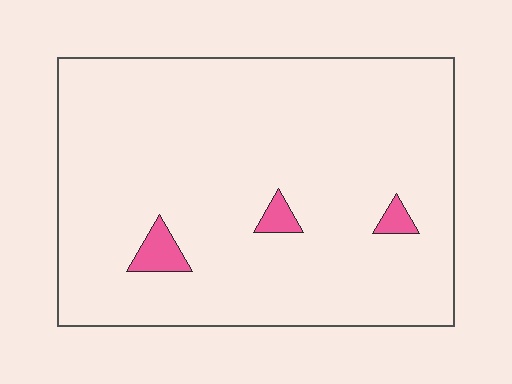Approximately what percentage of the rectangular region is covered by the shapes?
Approximately 5%.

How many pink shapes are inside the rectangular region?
3.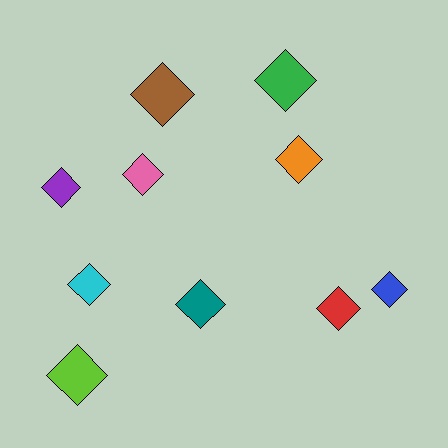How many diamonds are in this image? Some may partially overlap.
There are 10 diamonds.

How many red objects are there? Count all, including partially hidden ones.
There is 1 red object.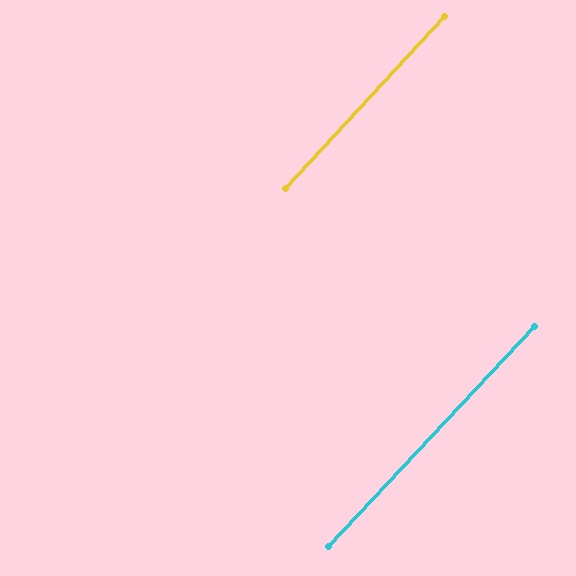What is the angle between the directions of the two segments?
Approximately 0 degrees.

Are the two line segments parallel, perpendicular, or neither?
Parallel — their directions differ by only 0.3°.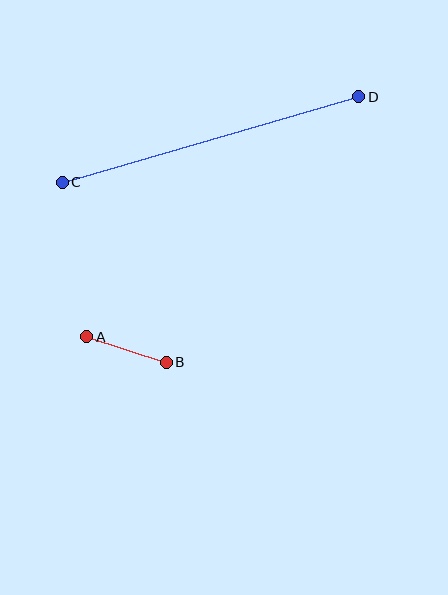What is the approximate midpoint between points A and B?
The midpoint is at approximately (127, 349) pixels.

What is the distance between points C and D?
The distance is approximately 308 pixels.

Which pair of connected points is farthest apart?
Points C and D are farthest apart.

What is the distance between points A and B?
The distance is approximately 84 pixels.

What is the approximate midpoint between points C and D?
The midpoint is at approximately (210, 140) pixels.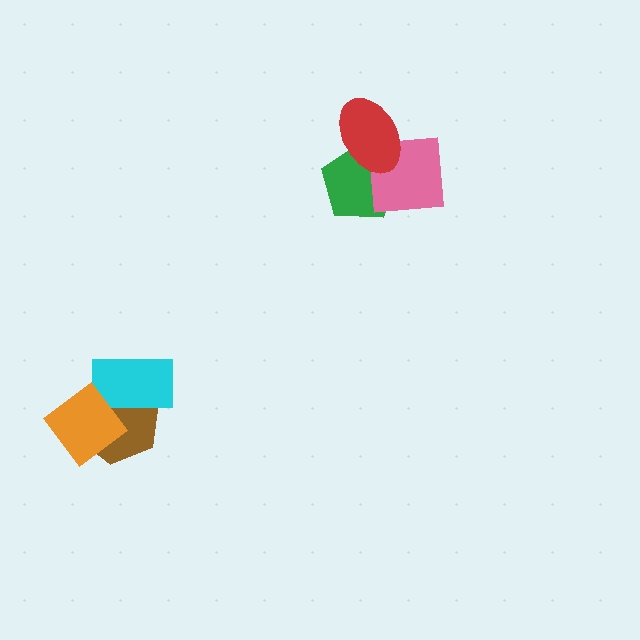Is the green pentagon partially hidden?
Yes, it is partially covered by another shape.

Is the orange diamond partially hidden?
No, no other shape covers it.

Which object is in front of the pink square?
The red ellipse is in front of the pink square.